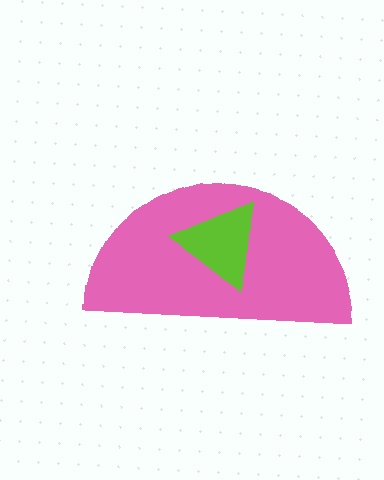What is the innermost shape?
The lime triangle.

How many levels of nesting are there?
2.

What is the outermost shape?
The pink semicircle.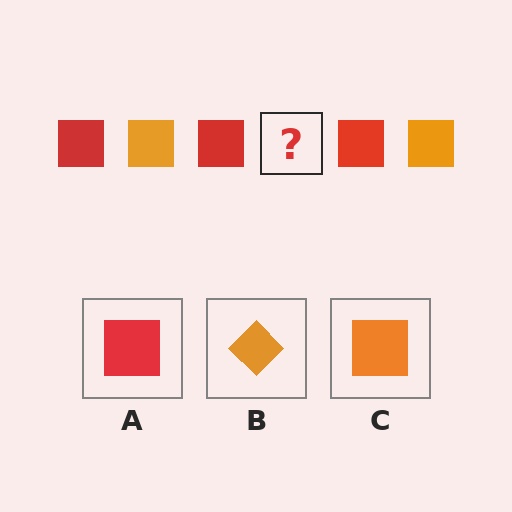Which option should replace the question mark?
Option C.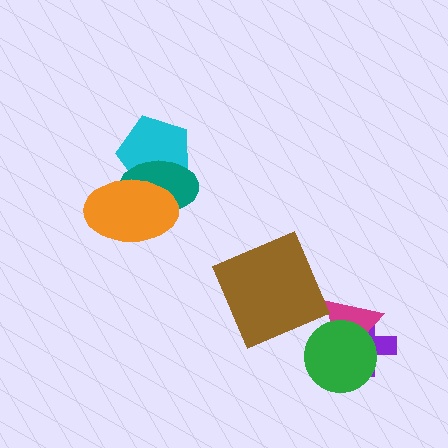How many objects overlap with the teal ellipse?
2 objects overlap with the teal ellipse.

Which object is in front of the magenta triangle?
The green circle is in front of the magenta triangle.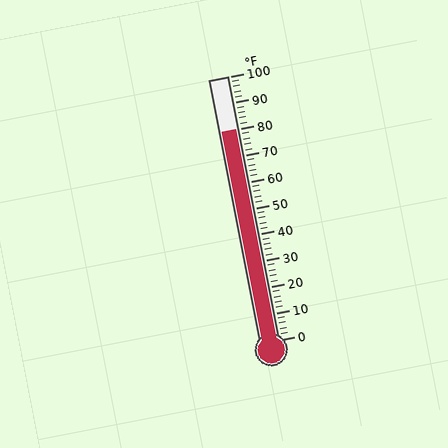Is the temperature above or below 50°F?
The temperature is above 50°F.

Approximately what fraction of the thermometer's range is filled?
The thermometer is filled to approximately 80% of its range.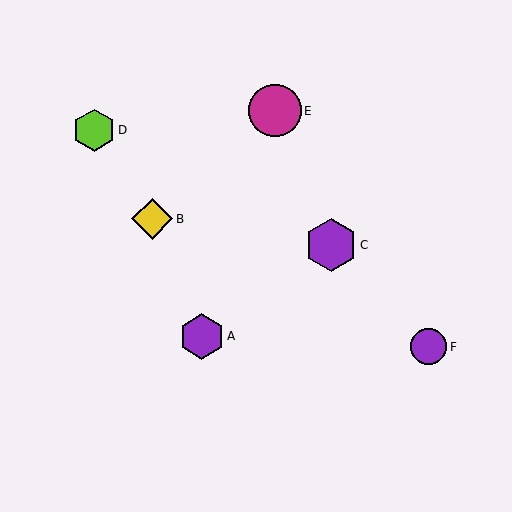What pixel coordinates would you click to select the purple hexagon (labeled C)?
Click at (331, 245) to select the purple hexagon C.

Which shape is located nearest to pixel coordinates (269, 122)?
The magenta circle (labeled E) at (275, 111) is nearest to that location.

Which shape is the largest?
The purple hexagon (labeled C) is the largest.